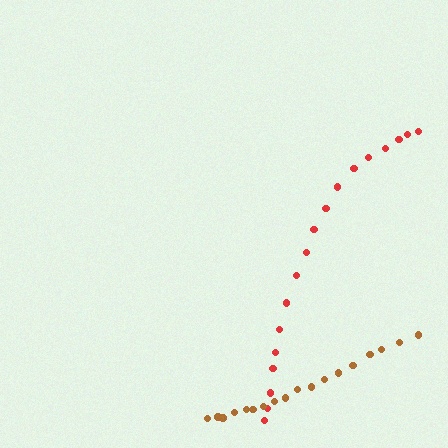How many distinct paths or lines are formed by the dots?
There are 2 distinct paths.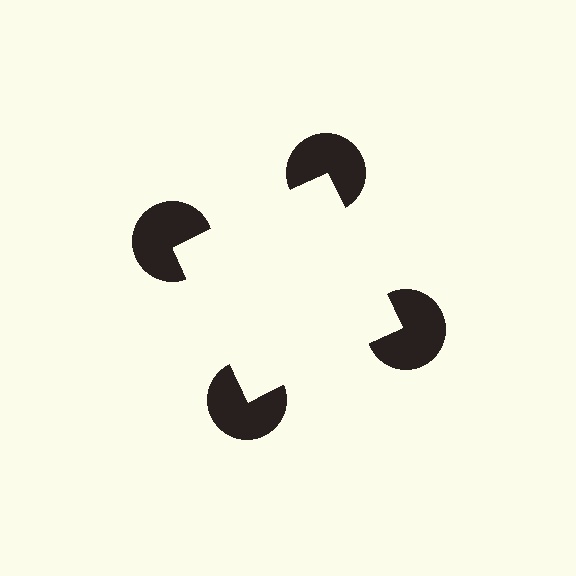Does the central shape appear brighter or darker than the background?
It typically appears slightly brighter than the background, even though no actual brightness change is drawn.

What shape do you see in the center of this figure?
An illusory square — its edges are inferred from the aligned wedge cuts in the pac-man discs, not physically drawn.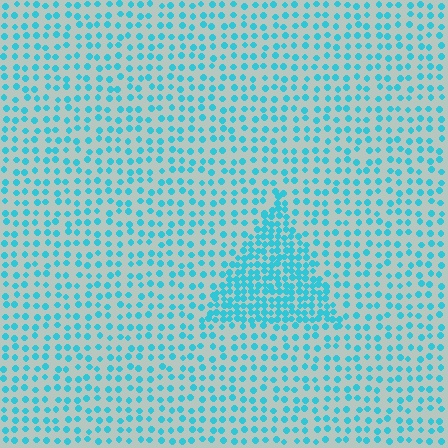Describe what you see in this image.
The image contains small cyan elements arranged at two different densities. A triangle-shaped region is visible where the elements are more densely packed than the surrounding area.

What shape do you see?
I see a triangle.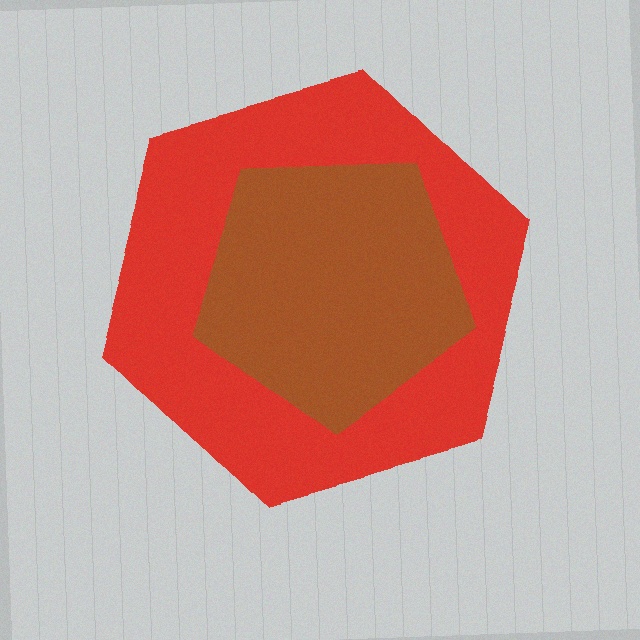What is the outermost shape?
The red hexagon.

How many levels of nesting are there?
2.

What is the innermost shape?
The brown pentagon.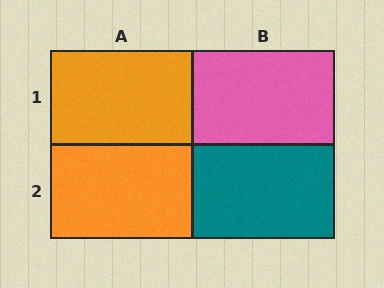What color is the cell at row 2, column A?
Orange.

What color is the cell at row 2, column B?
Teal.